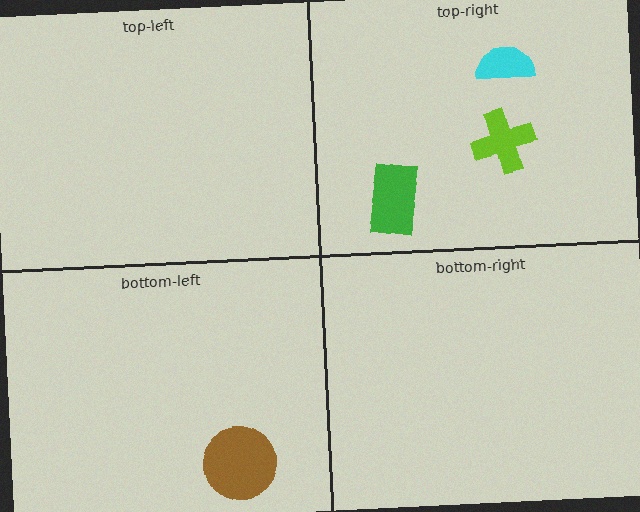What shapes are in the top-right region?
The cyan semicircle, the green rectangle, the lime cross.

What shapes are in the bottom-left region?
The brown circle.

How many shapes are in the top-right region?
3.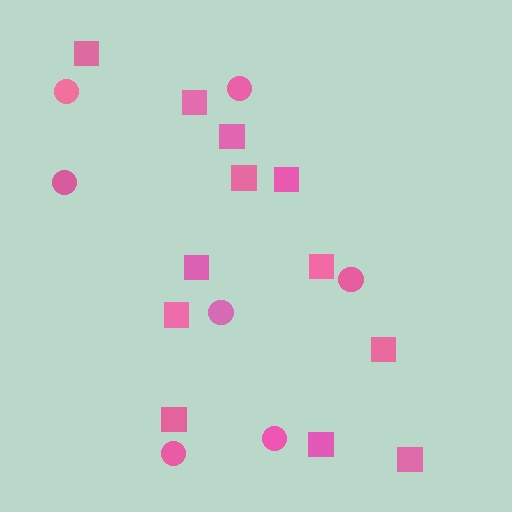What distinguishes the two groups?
There are 2 groups: one group of squares (12) and one group of circles (7).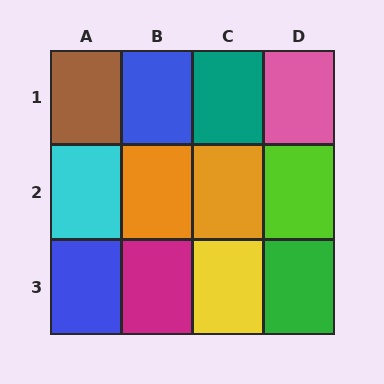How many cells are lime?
1 cell is lime.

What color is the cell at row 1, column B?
Blue.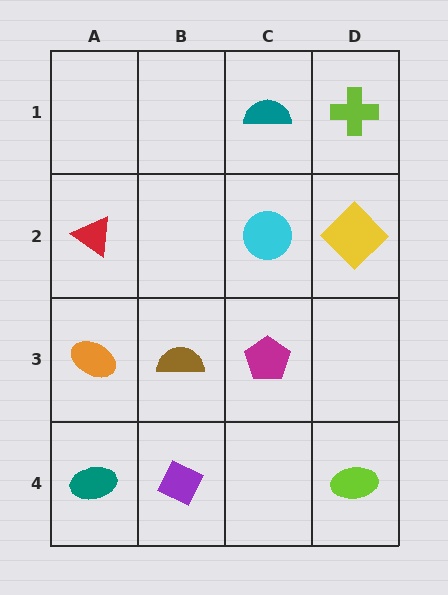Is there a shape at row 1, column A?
No, that cell is empty.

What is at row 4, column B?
A purple diamond.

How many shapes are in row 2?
3 shapes.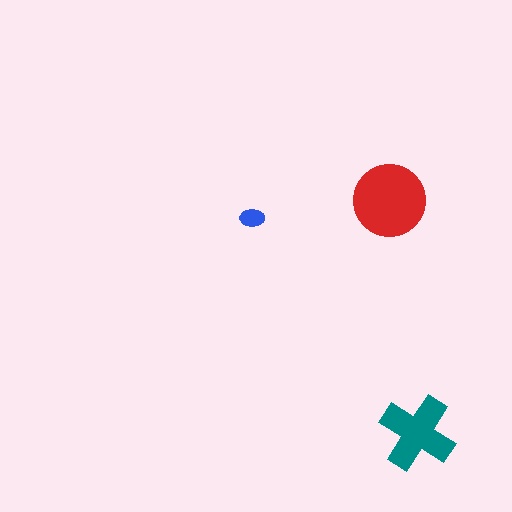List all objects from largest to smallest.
The red circle, the teal cross, the blue ellipse.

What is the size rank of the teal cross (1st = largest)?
2nd.